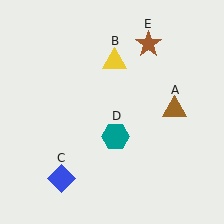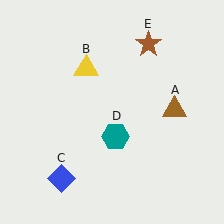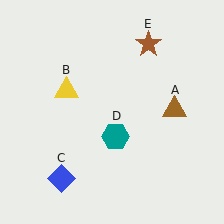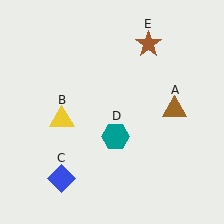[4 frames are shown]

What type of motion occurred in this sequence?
The yellow triangle (object B) rotated counterclockwise around the center of the scene.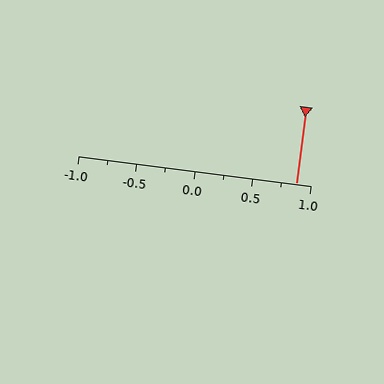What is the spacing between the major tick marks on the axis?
The major ticks are spaced 0.5 apart.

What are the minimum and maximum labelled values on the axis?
The axis runs from -1.0 to 1.0.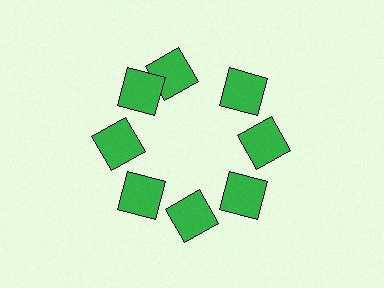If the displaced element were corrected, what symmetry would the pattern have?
It would have 8-fold rotational symmetry — the pattern would map onto itself every 45 degrees.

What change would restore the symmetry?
The symmetry would be restored by rotating it back into even spacing with its neighbors so that all 8 squares sit at equal angles and equal distance from the center.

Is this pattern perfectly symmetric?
No. The 8 green squares are arranged in a ring, but one element near the 12 o'clock position is rotated out of alignment along the ring, breaking the 8-fold rotational symmetry.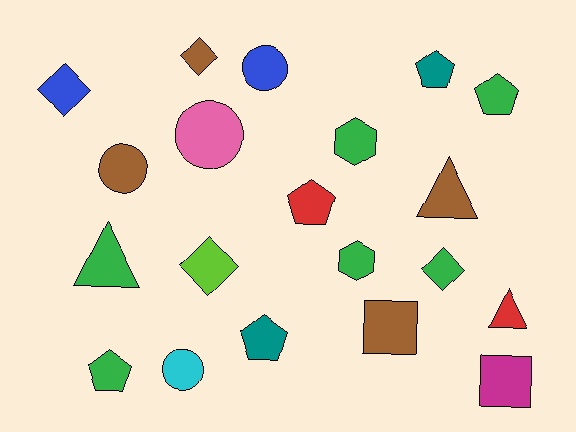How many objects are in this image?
There are 20 objects.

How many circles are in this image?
There are 4 circles.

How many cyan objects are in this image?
There is 1 cyan object.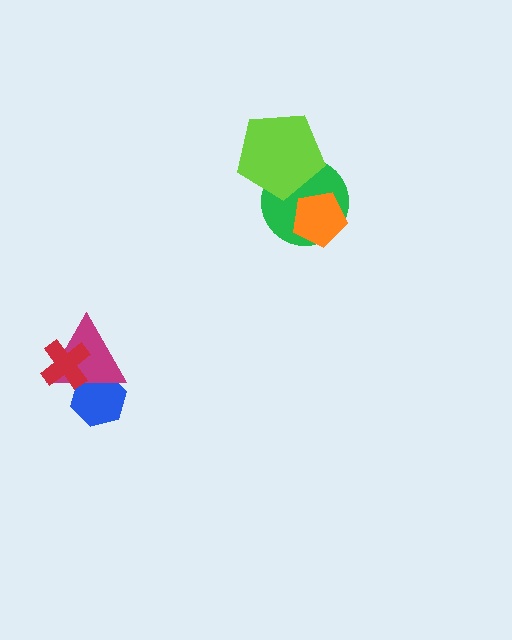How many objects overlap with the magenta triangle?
2 objects overlap with the magenta triangle.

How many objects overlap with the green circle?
2 objects overlap with the green circle.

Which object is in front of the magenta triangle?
The red cross is in front of the magenta triangle.